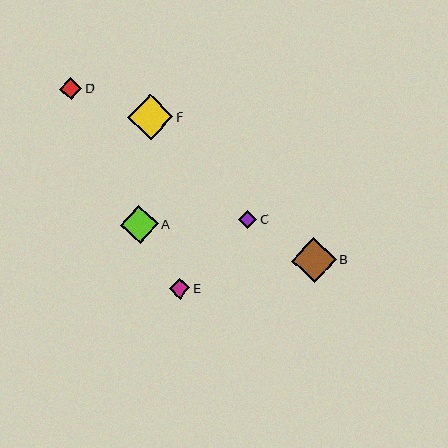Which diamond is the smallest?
Diamond C is the smallest with a size of approximately 18 pixels.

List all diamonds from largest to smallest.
From largest to smallest: F, B, A, D, E, C.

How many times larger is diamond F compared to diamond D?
Diamond F is approximately 2.1 times the size of diamond D.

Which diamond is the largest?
Diamond F is the largest with a size of approximately 45 pixels.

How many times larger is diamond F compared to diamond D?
Diamond F is approximately 2.1 times the size of diamond D.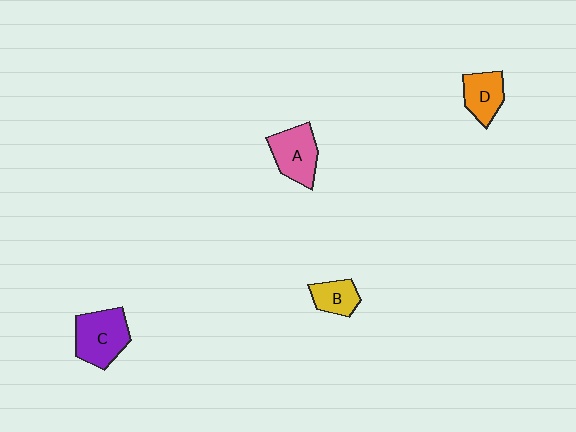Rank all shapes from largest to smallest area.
From largest to smallest: C (purple), A (pink), D (orange), B (yellow).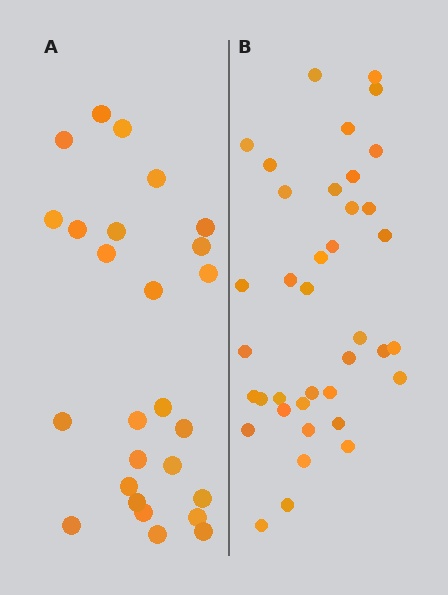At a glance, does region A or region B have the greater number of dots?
Region B (the right region) has more dots.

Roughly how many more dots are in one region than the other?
Region B has roughly 12 or so more dots than region A.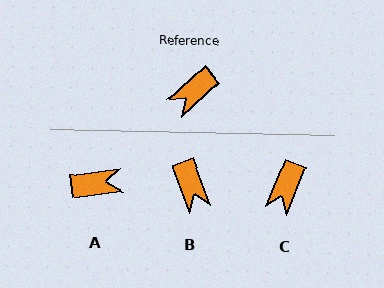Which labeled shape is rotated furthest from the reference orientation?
A, about 145 degrees away.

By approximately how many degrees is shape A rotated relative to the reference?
Approximately 145 degrees counter-clockwise.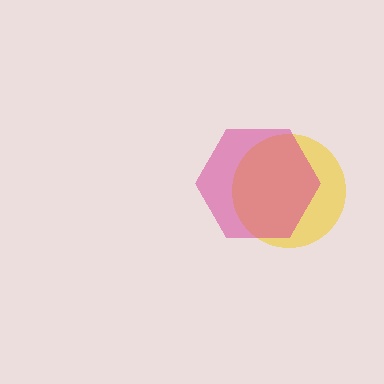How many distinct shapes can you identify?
There are 2 distinct shapes: a yellow circle, a magenta hexagon.